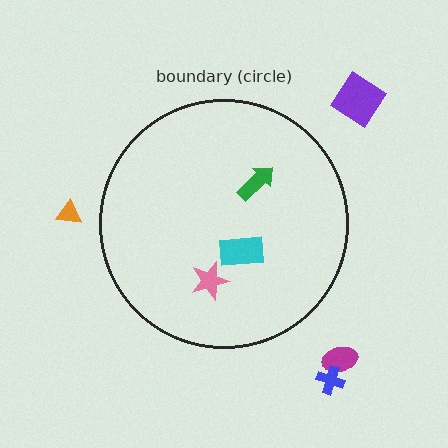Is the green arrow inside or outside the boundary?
Inside.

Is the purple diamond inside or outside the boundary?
Outside.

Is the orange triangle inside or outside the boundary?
Outside.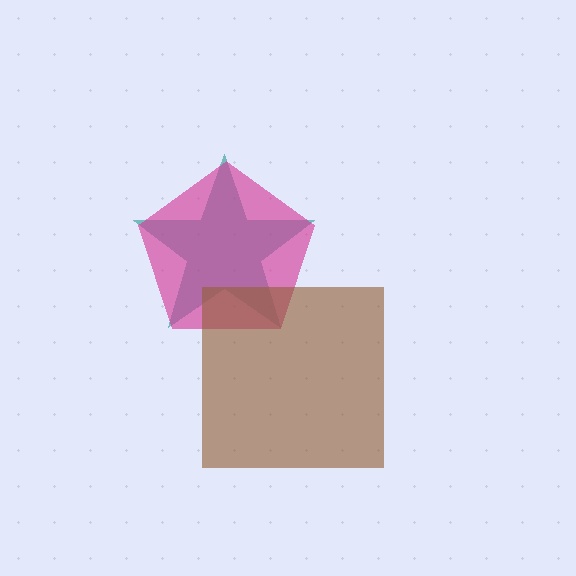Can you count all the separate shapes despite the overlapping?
Yes, there are 3 separate shapes.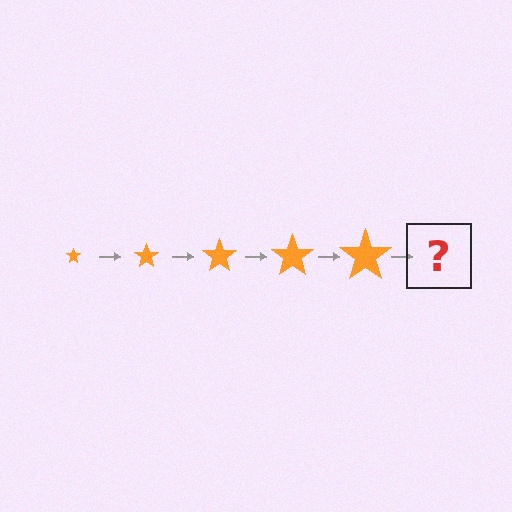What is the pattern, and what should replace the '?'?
The pattern is that the star gets progressively larger each step. The '?' should be an orange star, larger than the previous one.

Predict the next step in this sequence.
The next step is an orange star, larger than the previous one.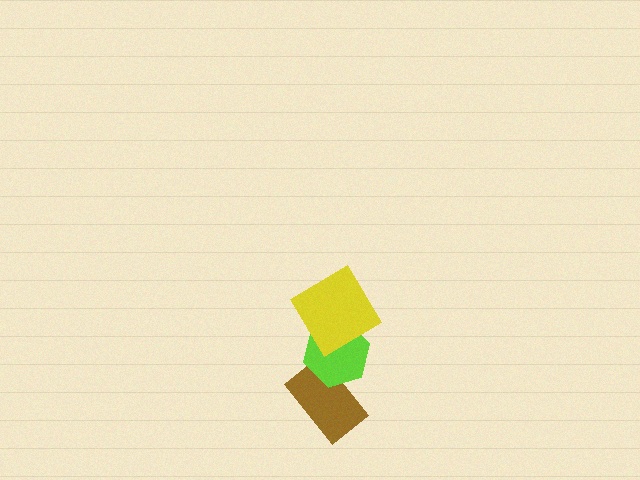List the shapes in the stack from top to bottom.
From top to bottom: the yellow diamond, the lime hexagon, the brown rectangle.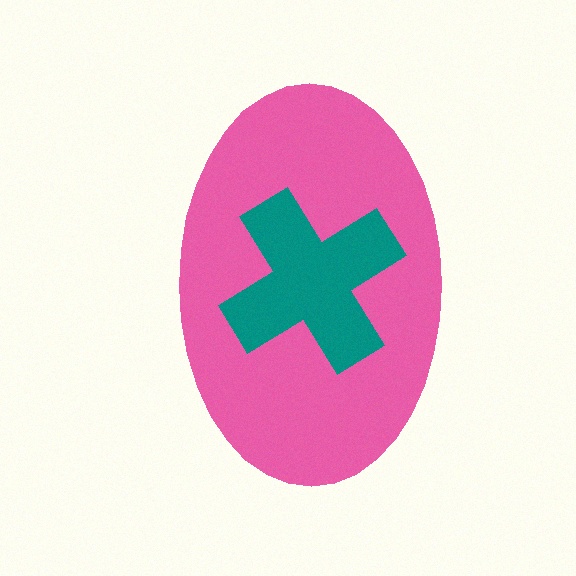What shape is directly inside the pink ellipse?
The teal cross.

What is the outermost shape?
The pink ellipse.